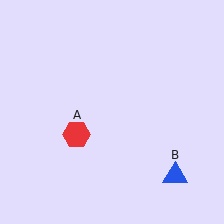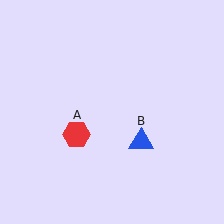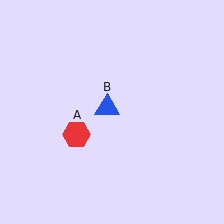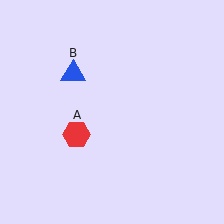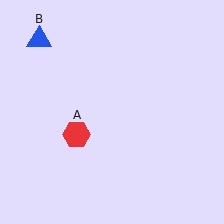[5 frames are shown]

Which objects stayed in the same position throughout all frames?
Red hexagon (object A) remained stationary.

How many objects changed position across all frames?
1 object changed position: blue triangle (object B).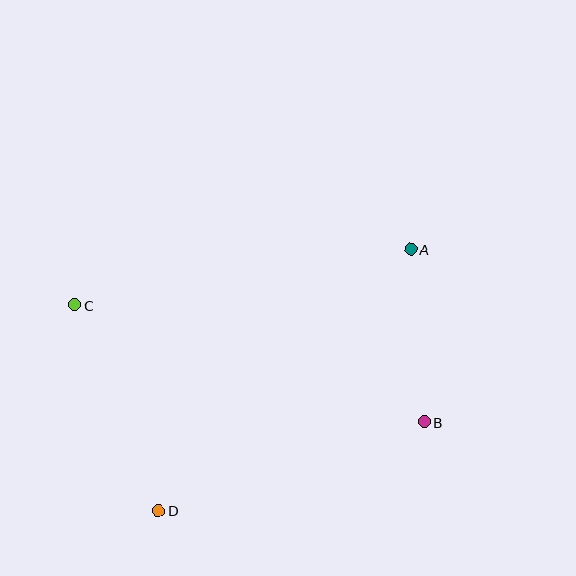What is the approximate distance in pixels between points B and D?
The distance between B and D is approximately 280 pixels.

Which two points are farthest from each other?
Points B and C are farthest from each other.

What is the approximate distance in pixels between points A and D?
The distance between A and D is approximately 363 pixels.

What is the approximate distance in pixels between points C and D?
The distance between C and D is approximately 222 pixels.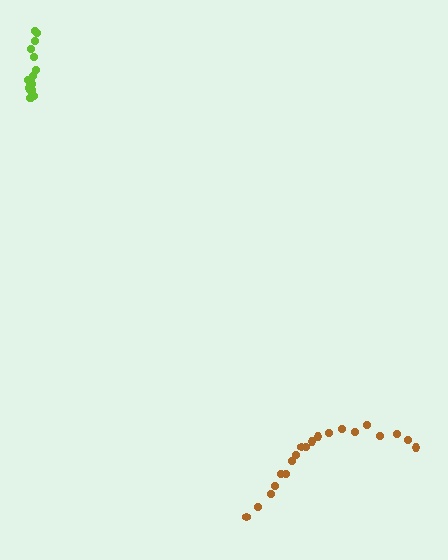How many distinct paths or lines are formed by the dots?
There are 2 distinct paths.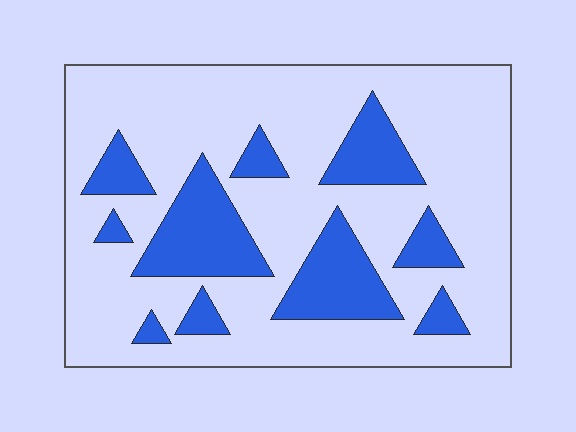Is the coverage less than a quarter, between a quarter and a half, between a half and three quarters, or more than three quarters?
Less than a quarter.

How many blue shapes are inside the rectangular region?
10.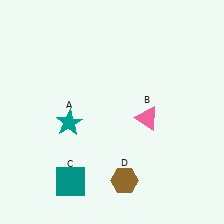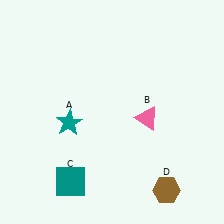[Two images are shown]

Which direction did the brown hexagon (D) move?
The brown hexagon (D) moved right.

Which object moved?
The brown hexagon (D) moved right.